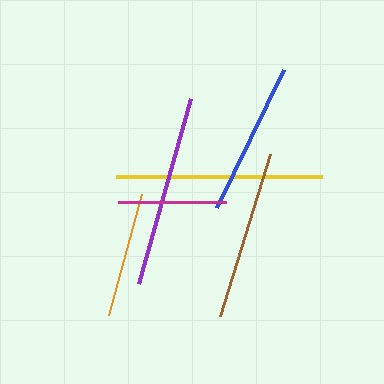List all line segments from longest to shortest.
From longest to shortest: yellow, purple, brown, blue, orange, magenta.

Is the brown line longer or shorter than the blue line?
The brown line is longer than the blue line.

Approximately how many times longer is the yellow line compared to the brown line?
The yellow line is approximately 1.2 times the length of the brown line.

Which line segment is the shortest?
The magenta line is the shortest at approximately 108 pixels.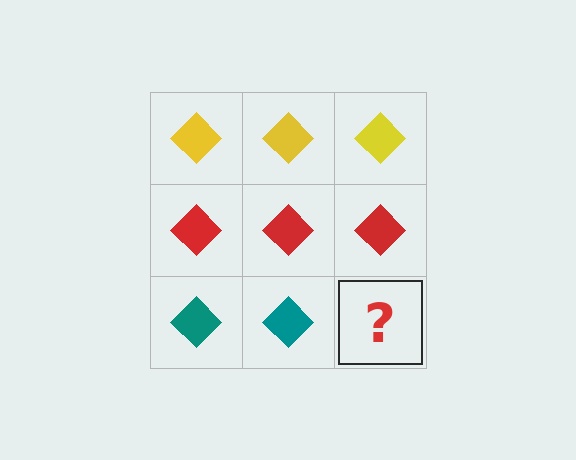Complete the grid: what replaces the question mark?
The question mark should be replaced with a teal diamond.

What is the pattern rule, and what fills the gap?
The rule is that each row has a consistent color. The gap should be filled with a teal diamond.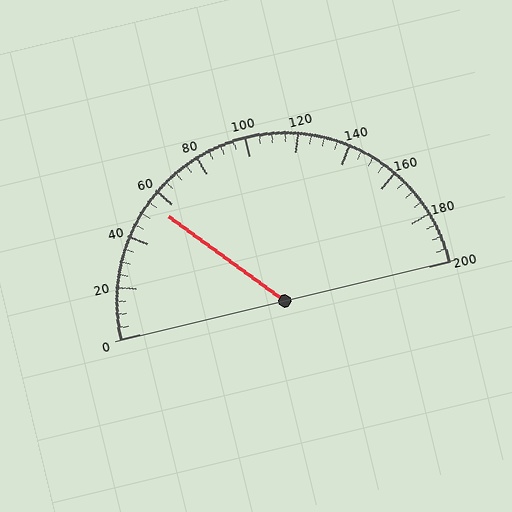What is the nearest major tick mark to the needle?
The nearest major tick mark is 60.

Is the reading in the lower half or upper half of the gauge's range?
The reading is in the lower half of the range (0 to 200).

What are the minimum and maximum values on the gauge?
The gauge ranges from 0 to 200.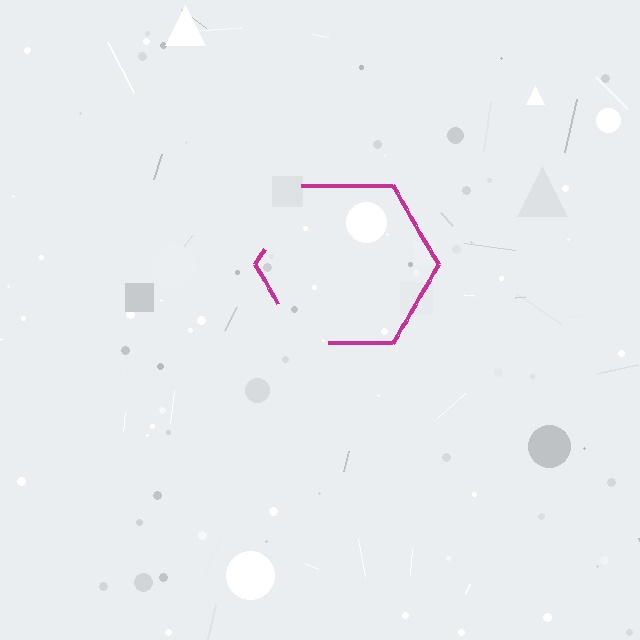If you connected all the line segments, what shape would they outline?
They would outline a hexagon.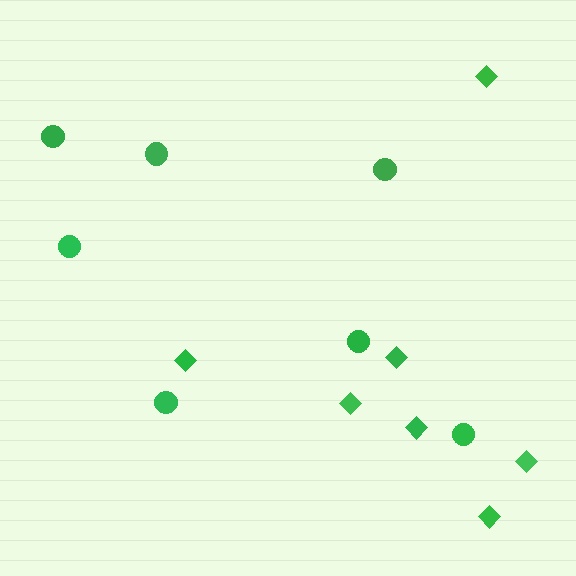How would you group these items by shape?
There are 2 groups: one group of diamonds (7) and one group of circles (7).